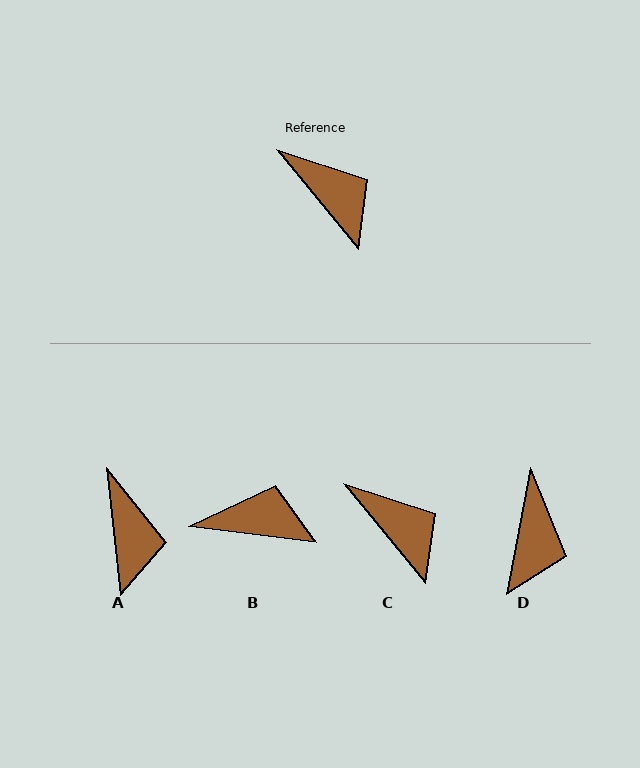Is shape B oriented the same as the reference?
No, it is off by about 43 degrees.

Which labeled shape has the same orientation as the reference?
C.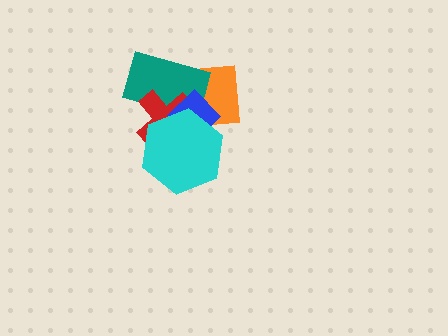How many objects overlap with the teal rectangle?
4 objects overlap with the teal rectangle.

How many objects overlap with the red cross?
4 objects overlap with the red cross.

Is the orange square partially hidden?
Yes, it is partially covered by another shape.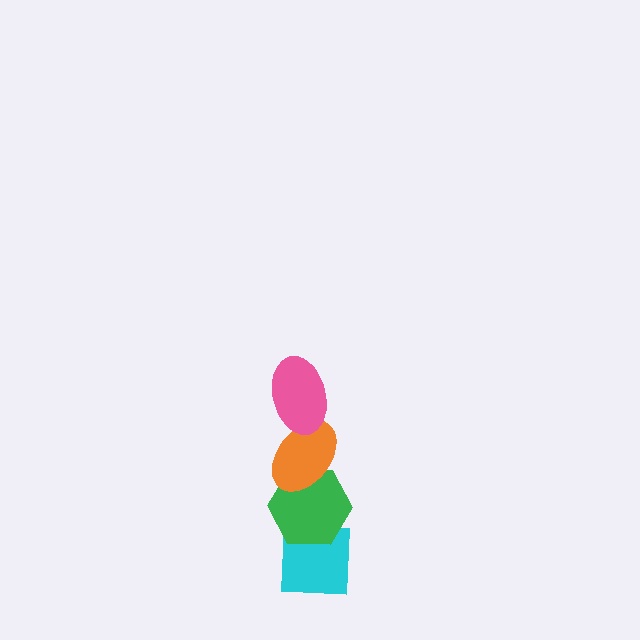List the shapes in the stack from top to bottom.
From top to bottom: the pink ellipse, the orange ellipse, the green hexagon, the cyan square.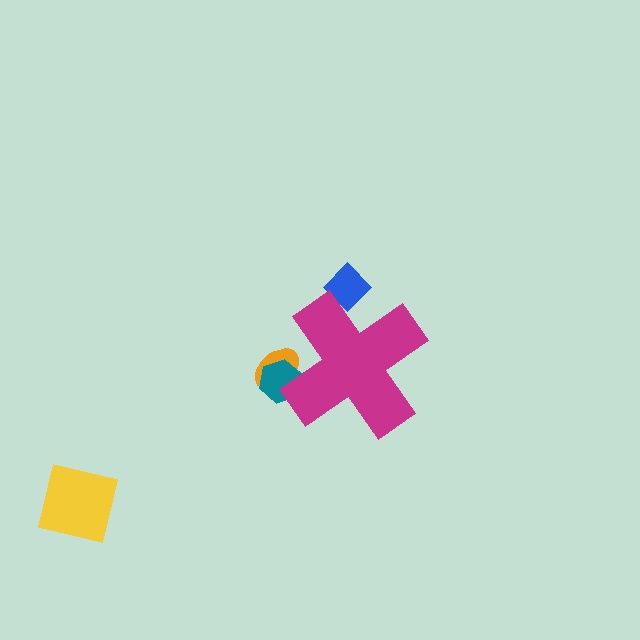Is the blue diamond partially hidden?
Yes, the blue diamond is partially hidden behind the magenta cross.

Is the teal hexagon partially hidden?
Yes, the teal hexagon is partially hidden behind the magenta cross.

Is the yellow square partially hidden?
No, the yellow square is fully visible.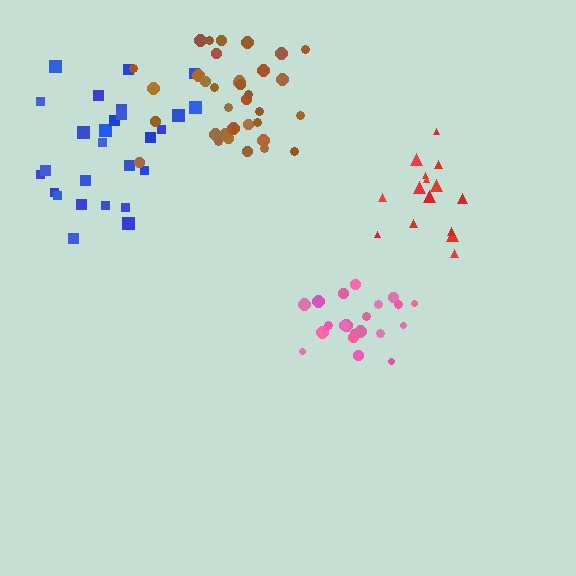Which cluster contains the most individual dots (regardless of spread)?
Brown (35).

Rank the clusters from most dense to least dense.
pink, brown, red, blue.